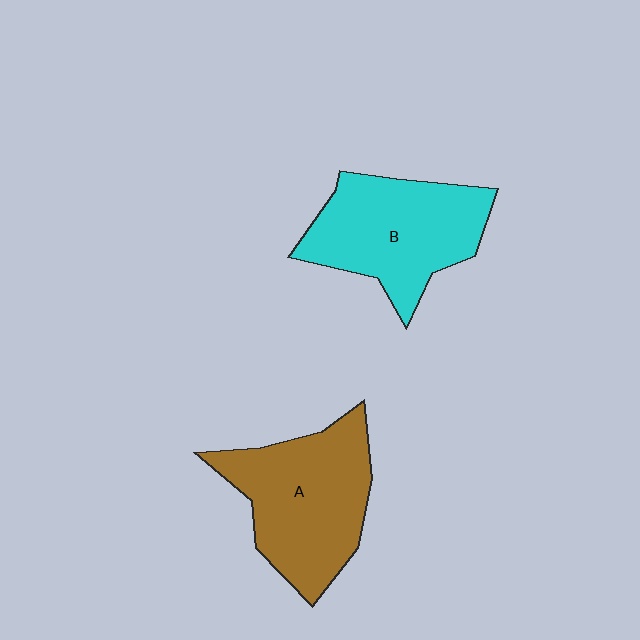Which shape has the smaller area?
Shape B (cyan).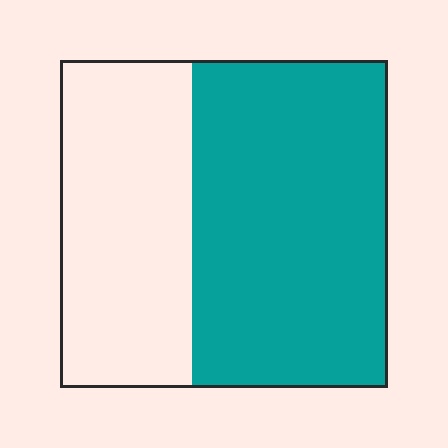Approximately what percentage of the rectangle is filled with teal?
Approximately 60%.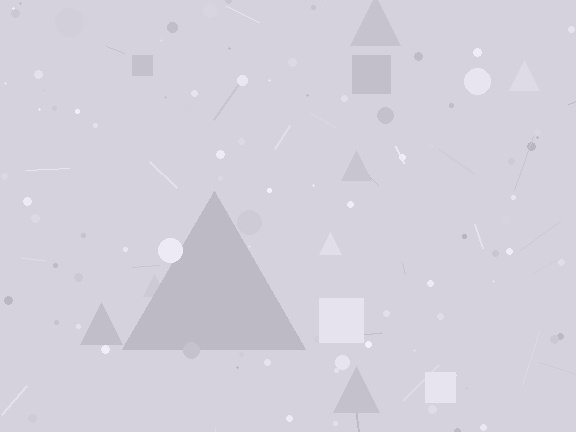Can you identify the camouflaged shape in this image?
The camouflaged shape is a triangle.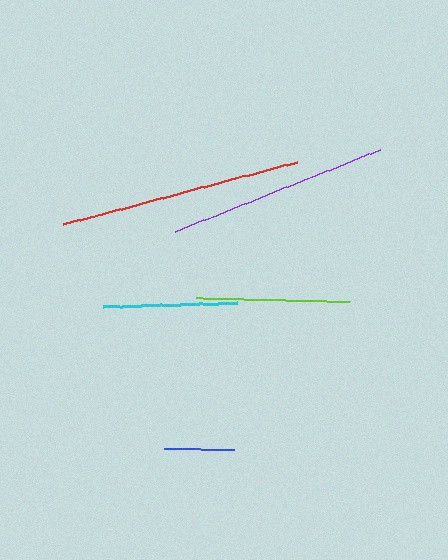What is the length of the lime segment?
The lime segment is approximately 154 pixels long.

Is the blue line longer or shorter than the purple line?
The purple line is longer than the blue line.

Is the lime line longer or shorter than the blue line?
The lime line is longer than the blue line.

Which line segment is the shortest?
The blue line is the shortest at approximately 70 pixels.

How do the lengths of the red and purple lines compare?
The red and purple lines are approximately the same length.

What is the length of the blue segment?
The blue segment is approximately 70 pixels long.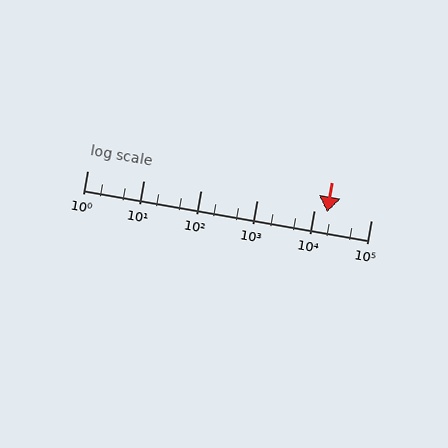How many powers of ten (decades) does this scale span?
The scale spans 5 decades, from 1 to 100000.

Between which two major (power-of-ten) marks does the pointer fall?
The pointer is between 10000 and 100000.